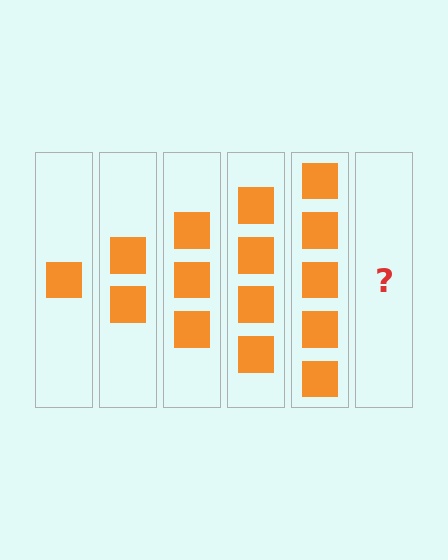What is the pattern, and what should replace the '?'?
The pattern is that each step adds one more square. The '?' should be 6 squares.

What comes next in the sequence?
The next element should be 6 squares.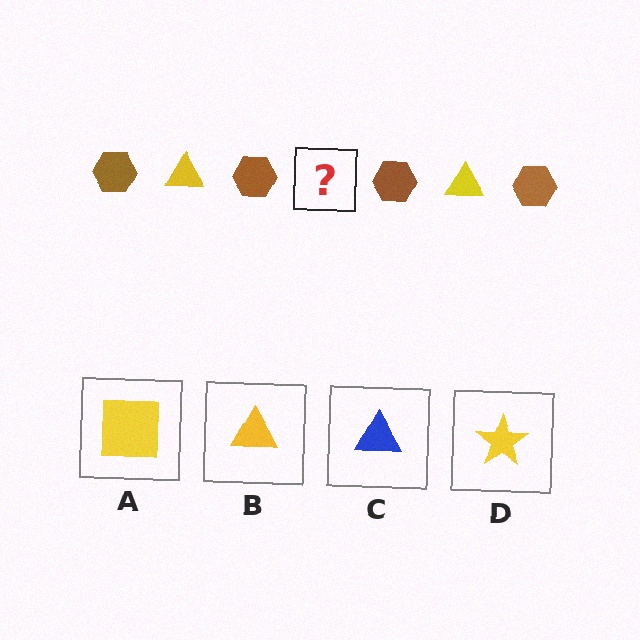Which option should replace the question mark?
Option B.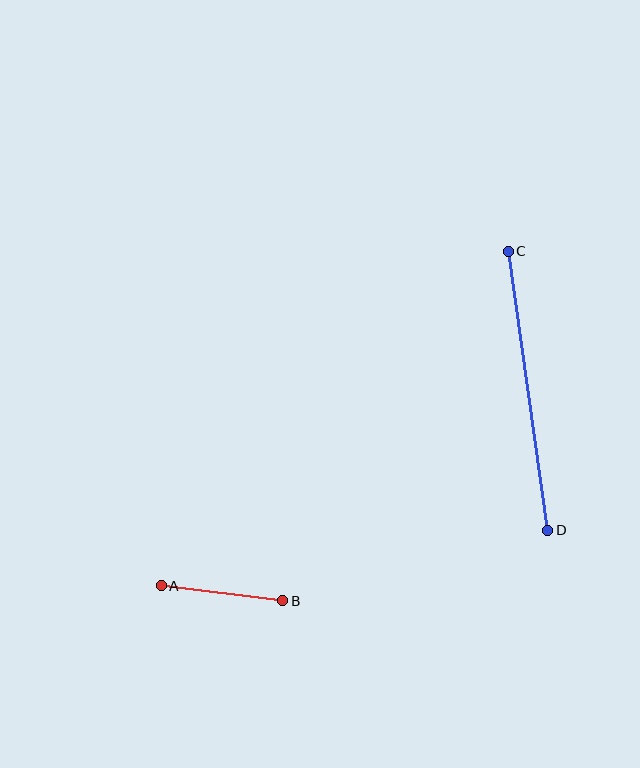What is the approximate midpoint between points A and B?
The midpoint is at approximately (222, 593) pixels.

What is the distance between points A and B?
The distance is approximately 122 pixels.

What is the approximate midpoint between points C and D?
The midpoint is at approximately (528, 391) pixels.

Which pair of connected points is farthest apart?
Points C and D are farthest apart.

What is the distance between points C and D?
The distance is approximately 282 pixels.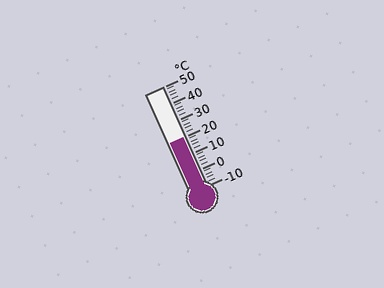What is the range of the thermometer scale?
The thermometer scale ranges from -10°C to 50°C.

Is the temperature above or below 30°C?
The temperature is below 30°C.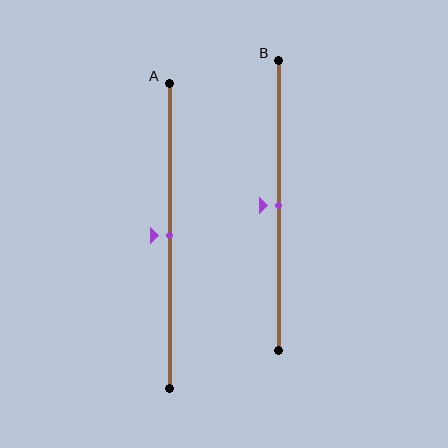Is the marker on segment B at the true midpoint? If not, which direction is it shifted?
Yes, the marker on segment B is at the true midpoint.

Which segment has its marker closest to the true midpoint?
Segment A has its marker closest to the true midpoint.